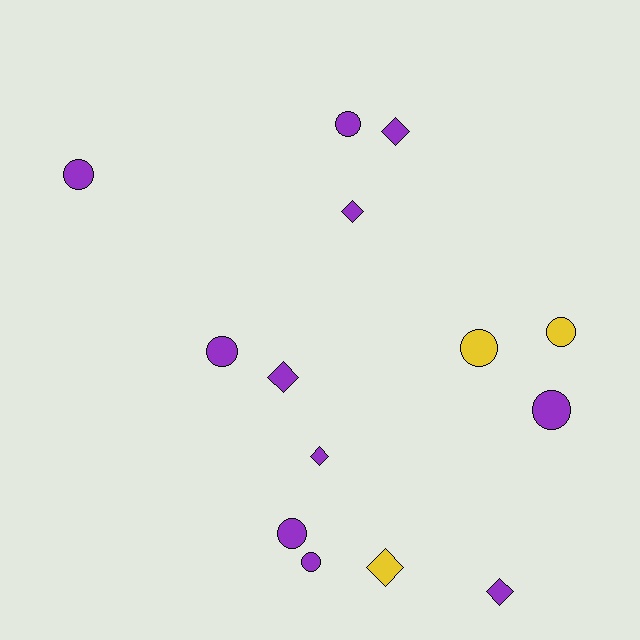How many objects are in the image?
There are 14 objects.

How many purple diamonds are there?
There are 5 purple diamonds.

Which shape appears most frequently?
Circle, with 8 objects.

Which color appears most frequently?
Purple, with 11 objects.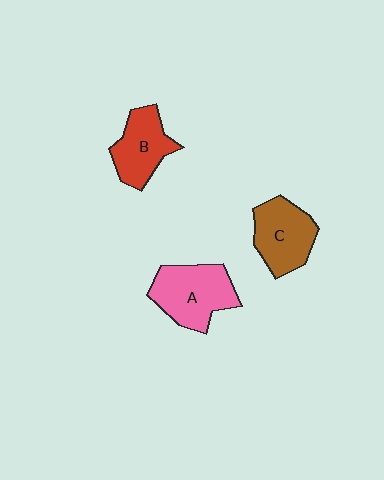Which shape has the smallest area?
Shape B (red).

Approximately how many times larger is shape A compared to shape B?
Approximately 1.3 times.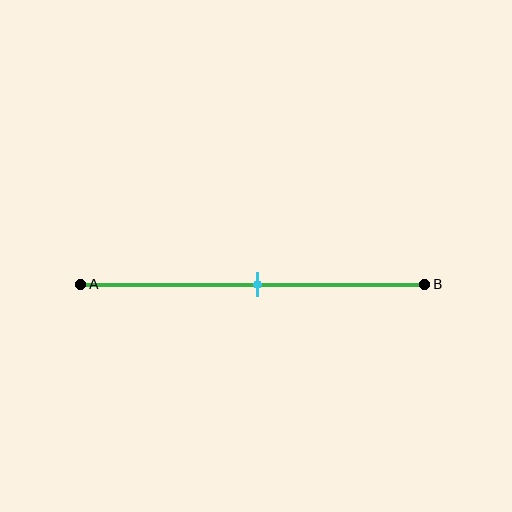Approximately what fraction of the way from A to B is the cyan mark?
The cyan mark is approximately 50% of the way from A to B.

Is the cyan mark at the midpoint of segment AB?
Yes, the mark is approximately at the midpoint.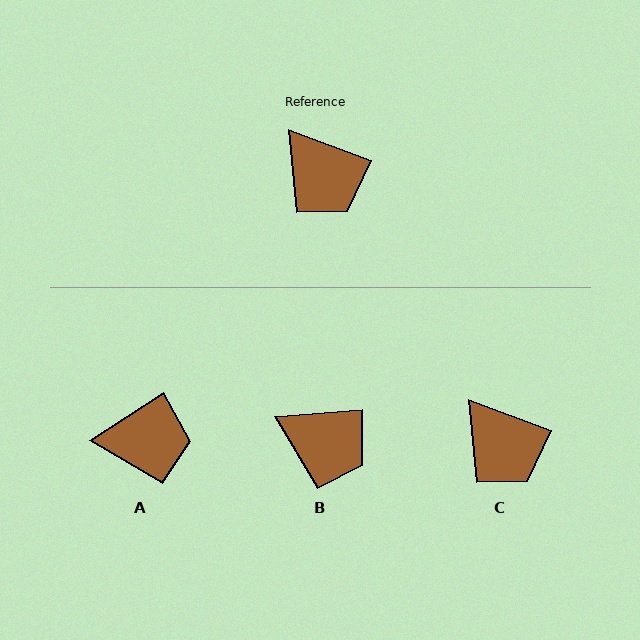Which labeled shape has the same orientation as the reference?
C.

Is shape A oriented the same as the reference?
No, it is off by about 54 degrees.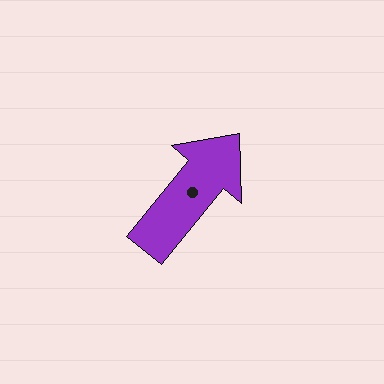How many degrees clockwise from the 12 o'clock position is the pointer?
Approximately 39 degrees.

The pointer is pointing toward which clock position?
Roughly 1 o'clock.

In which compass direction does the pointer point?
Northeast.